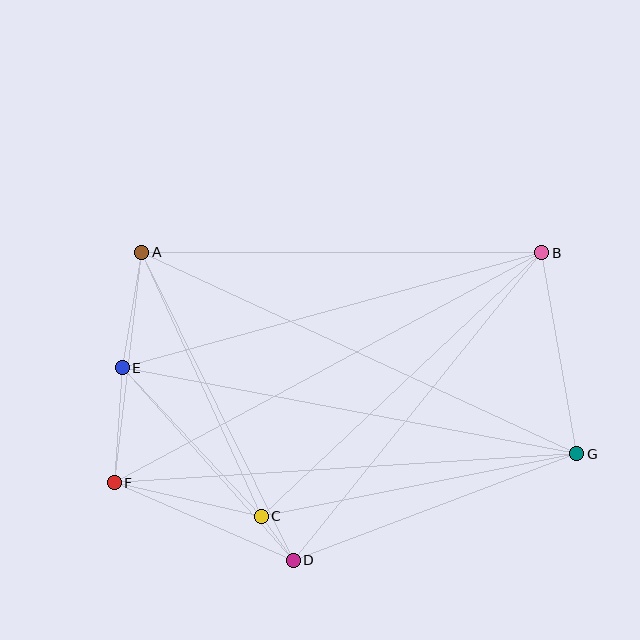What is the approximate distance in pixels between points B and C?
The distance between B and C is approximately 385 pixels.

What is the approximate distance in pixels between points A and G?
The distance between A and G is approximately 480 pixels.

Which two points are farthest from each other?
Points B and F are farthest from each other.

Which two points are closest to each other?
Points C and D are closest to each other.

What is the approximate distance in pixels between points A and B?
The distance between A and B is approximately 400 pixels.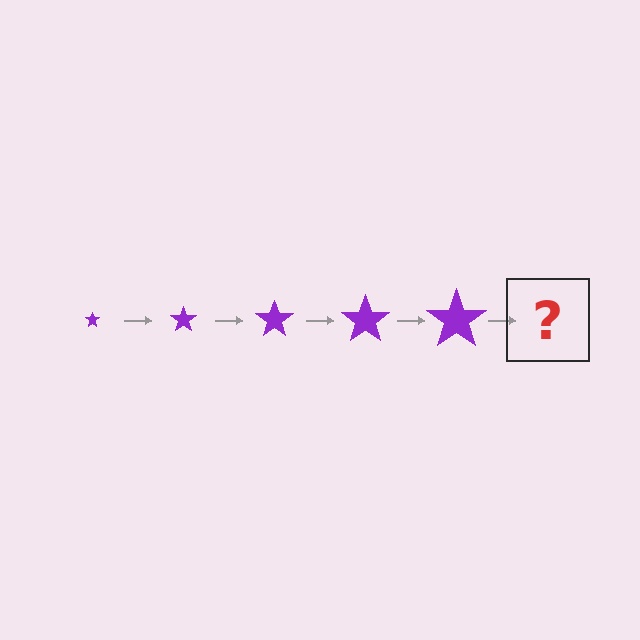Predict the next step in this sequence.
The next step is a purple star, larger than the previous one.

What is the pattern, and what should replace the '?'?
The pattern is that the star gets progressively larger each step. The '?' should be a purple star, larger than the previous one.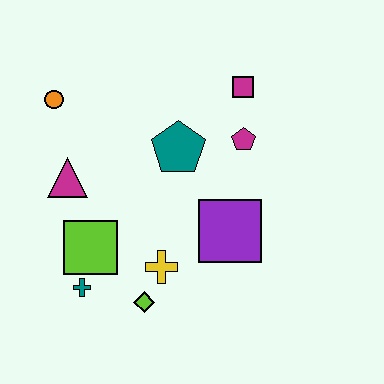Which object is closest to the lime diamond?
The yellow cross is closest to the lime diamond.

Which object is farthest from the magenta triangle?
The magenta square is farthest from the magenta triangle.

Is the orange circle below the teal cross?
No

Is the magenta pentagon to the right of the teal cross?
Yes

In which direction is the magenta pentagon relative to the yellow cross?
The magenta pentagon is above the yellow cross.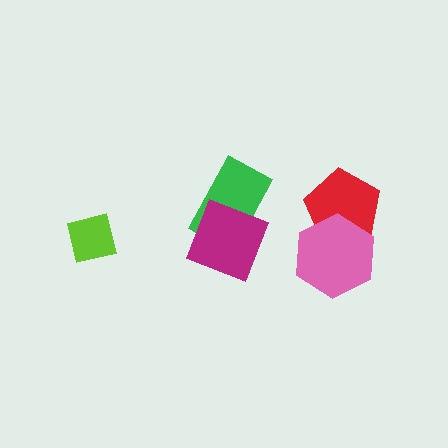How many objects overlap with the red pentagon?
1 object overlaps with the red pentagon.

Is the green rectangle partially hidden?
Yes, it is partially covered by another shape.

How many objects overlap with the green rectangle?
1 object overlaps with the green rectangle.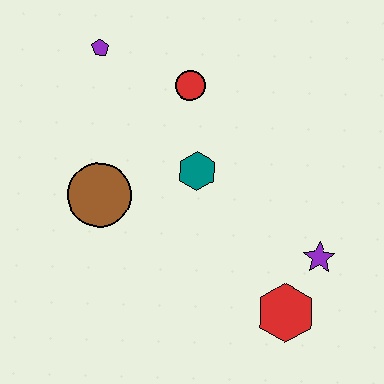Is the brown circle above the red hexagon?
Yes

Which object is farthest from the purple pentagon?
The red hexagon is farthest from the purple pentagon.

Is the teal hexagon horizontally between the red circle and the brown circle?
No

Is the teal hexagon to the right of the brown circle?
Yes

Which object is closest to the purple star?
The red hexagon is closest to the purple star.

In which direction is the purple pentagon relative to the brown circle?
The purple pentagon is above the brown circle.